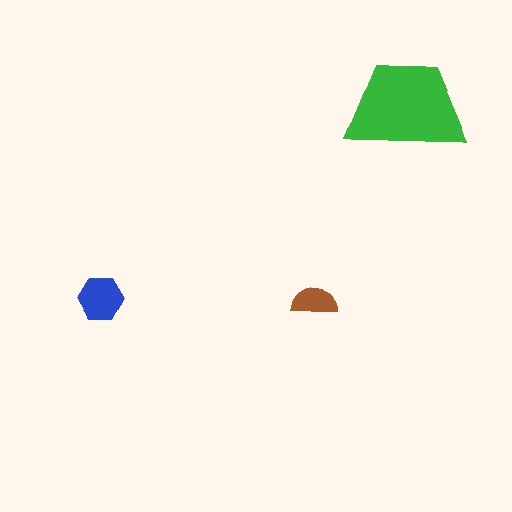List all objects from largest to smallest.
The green trapezoid, the blue hexagon, the brown semicircle.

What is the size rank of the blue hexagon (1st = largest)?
2nd.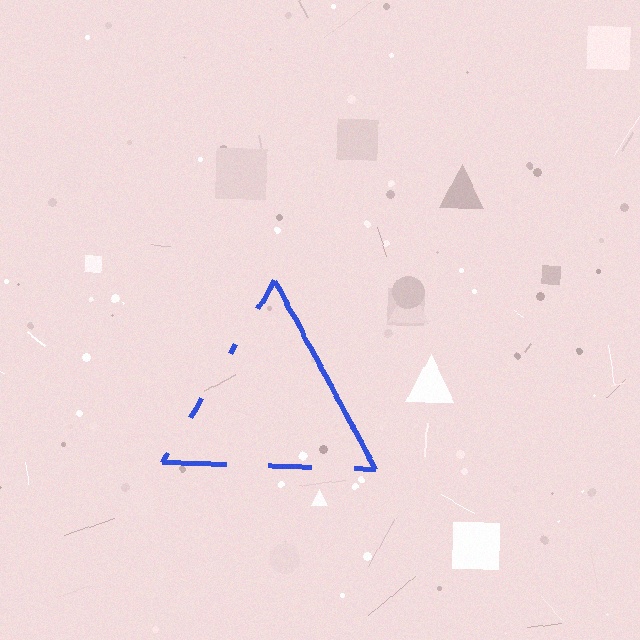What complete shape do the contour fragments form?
The contour fragments form a triangle.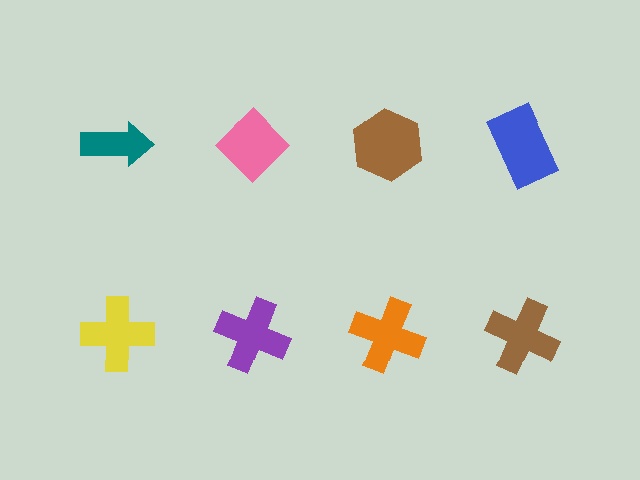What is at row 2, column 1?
A yellow cross.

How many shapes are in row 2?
4 shapes.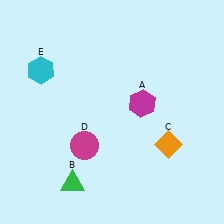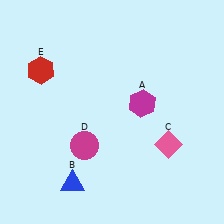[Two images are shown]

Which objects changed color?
B changed from green to blue. C changed from orange to pink. E changed from cyan to red.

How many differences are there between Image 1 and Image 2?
There are 3 differences between the two images.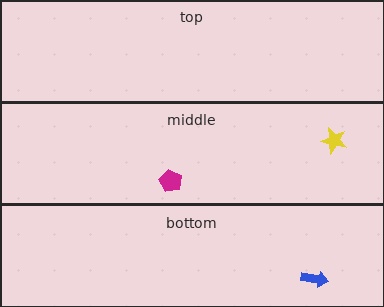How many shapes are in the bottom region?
1.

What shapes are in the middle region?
The magenta pentagon, the yellow star.